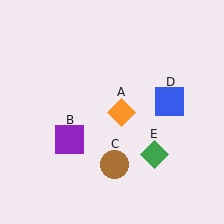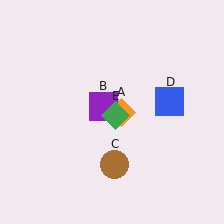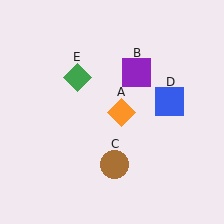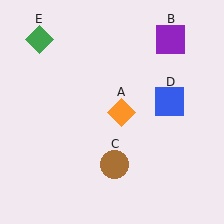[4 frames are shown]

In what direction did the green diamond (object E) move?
The green diamond (object E) moved up and to the left.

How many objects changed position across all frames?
2 objects changed position: purple square (object B), green diamond (object E).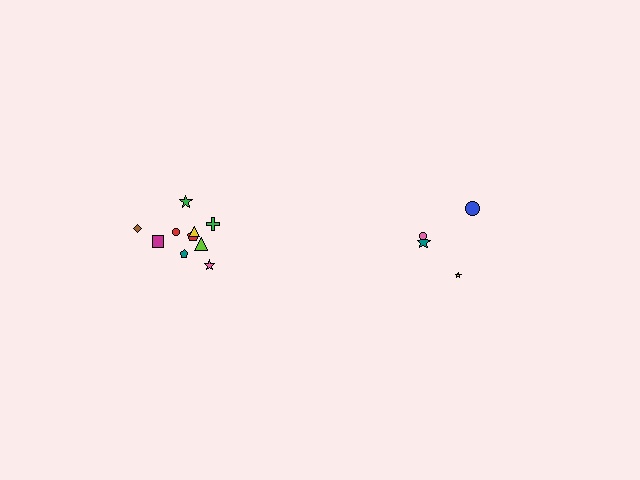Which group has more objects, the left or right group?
The left group.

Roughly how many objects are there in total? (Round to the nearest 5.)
Roughly 15 objects in total.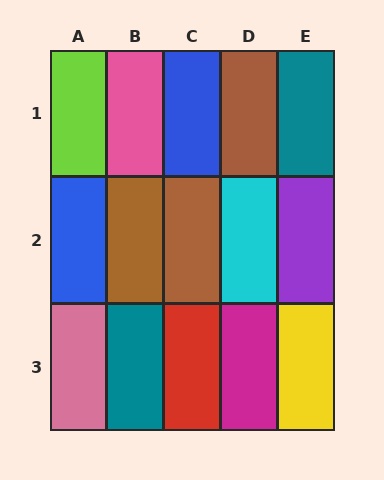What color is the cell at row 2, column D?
Cyan.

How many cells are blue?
2 cells are blue.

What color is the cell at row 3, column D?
Magenta.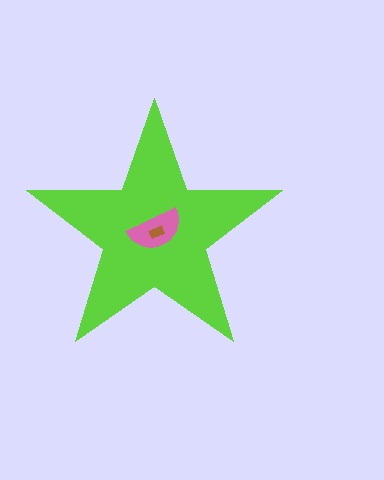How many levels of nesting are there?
3.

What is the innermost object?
The brown rectangle.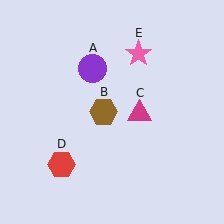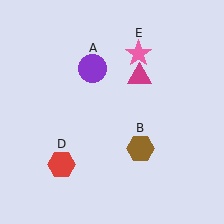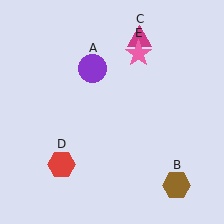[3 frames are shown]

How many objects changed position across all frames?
2 objects changed position: brown hexagon (object B), magenta triangle (object C).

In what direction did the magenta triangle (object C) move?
The magenta triangle (object C) moved up.